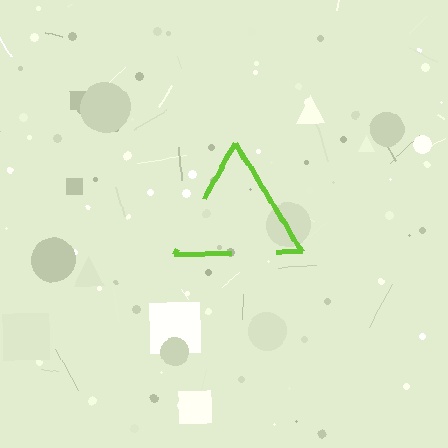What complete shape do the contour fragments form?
The contour fragments form a triangle.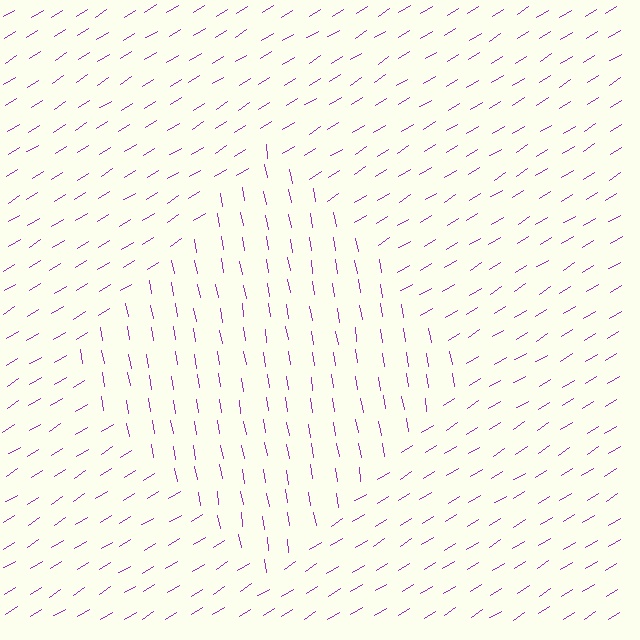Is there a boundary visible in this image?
Yes, there is a texture boundary formed by a change in line orientation.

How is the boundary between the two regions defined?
The boundary is defined purely by a change in line orientation (approximately 68 degrees difference). All lines are the same color and thickness.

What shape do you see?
I see a diamond.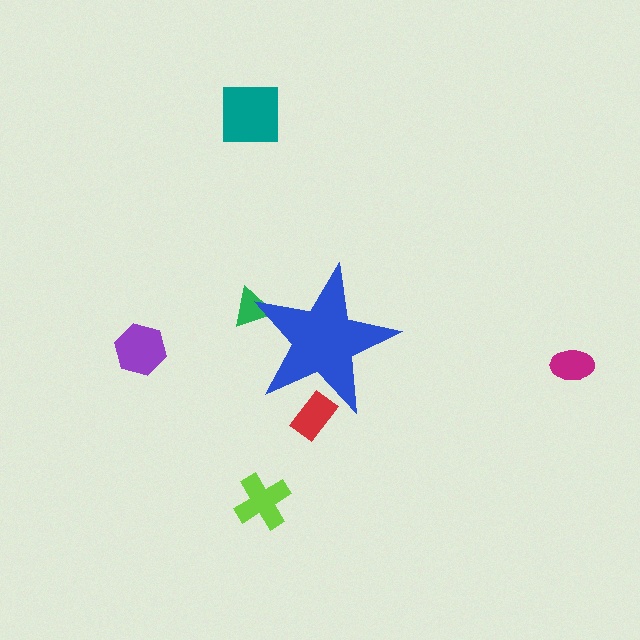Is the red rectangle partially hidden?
Yes, the red rectangle is partially hidden behind the blue star.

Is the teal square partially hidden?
No, the teal square is fully visible.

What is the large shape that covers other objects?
A blue star.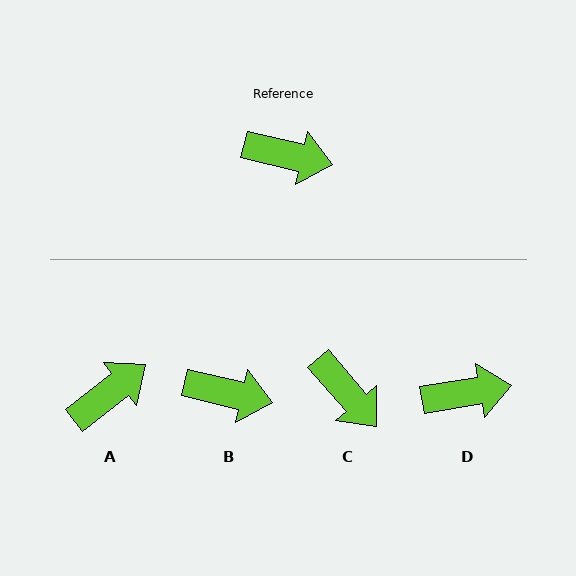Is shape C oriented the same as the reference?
No, it is off by about 36 degrees.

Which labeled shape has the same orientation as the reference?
B.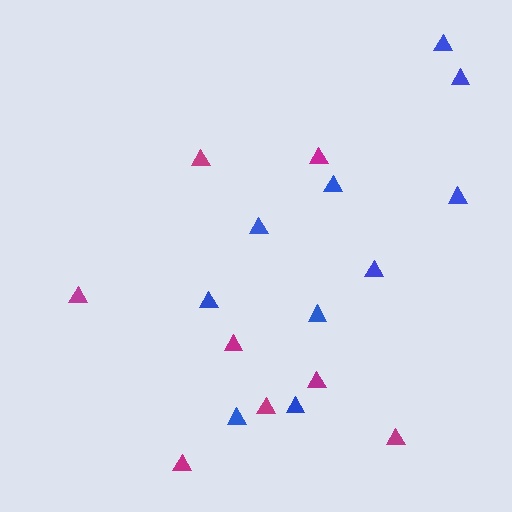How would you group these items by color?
There are 2 groups: one group of magenta triangles (8) and one group of blue triangles (10).